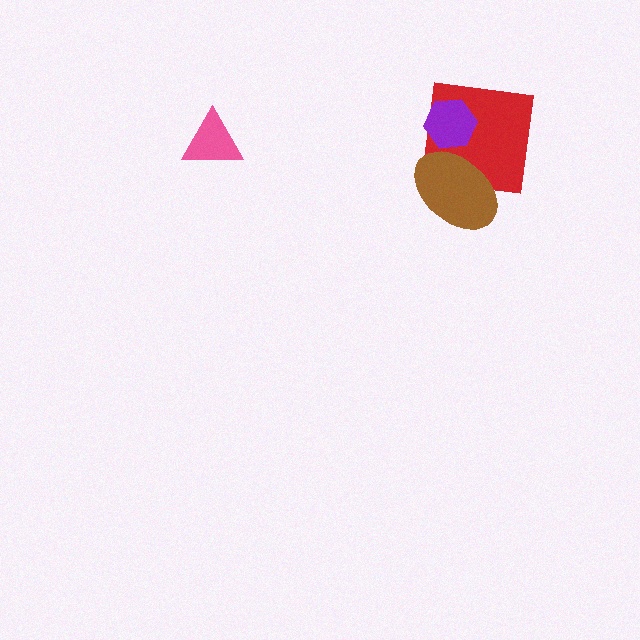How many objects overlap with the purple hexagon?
2 objects overlap with the purple hexagon.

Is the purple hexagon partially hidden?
Yes, it is partially covered by another shape.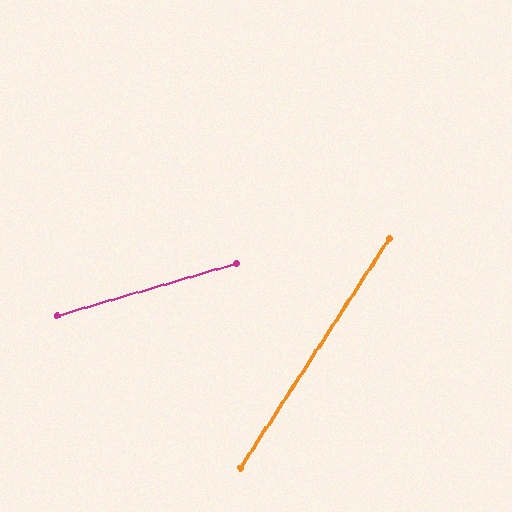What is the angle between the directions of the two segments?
Approximately 41 degrees.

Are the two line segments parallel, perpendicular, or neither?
Neither parallel nor perpendicular — they differ by about 41°.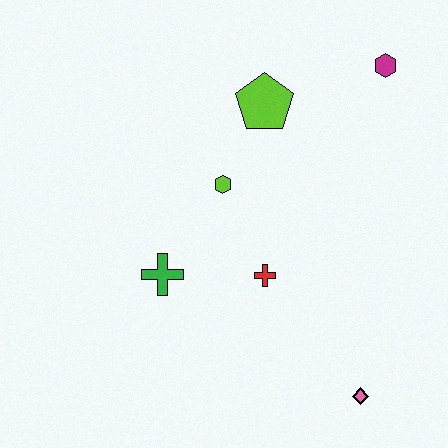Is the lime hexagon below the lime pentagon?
Yes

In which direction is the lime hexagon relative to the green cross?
The lime hexagon is above the green cross.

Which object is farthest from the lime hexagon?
The pink diamond is farthest from the lime hexagon.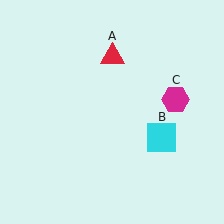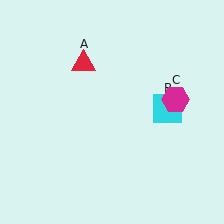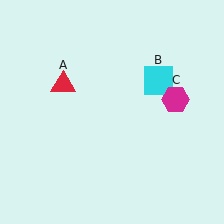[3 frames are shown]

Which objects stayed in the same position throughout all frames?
Magenta hexagon (object C) remained stationary.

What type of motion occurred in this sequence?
The red triangle (object A), cyan square (object B) rotated counterclockwise around the center of the scene.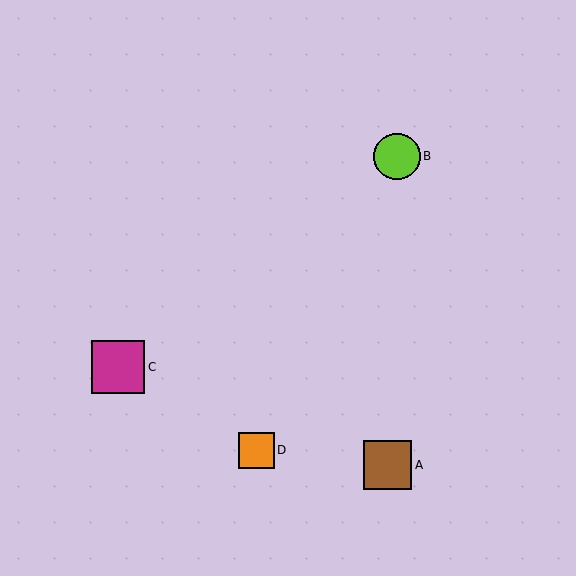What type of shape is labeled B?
Shape B is a lime circle.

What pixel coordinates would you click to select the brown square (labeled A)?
Click at (387, 465) to select the brown square A.